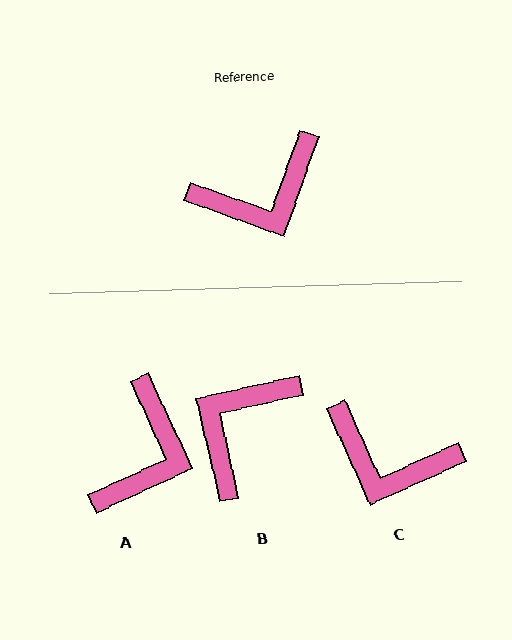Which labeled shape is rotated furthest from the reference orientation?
B, about 148 degrees away.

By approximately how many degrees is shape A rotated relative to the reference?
Approximately 44 degrees counter-clockwise.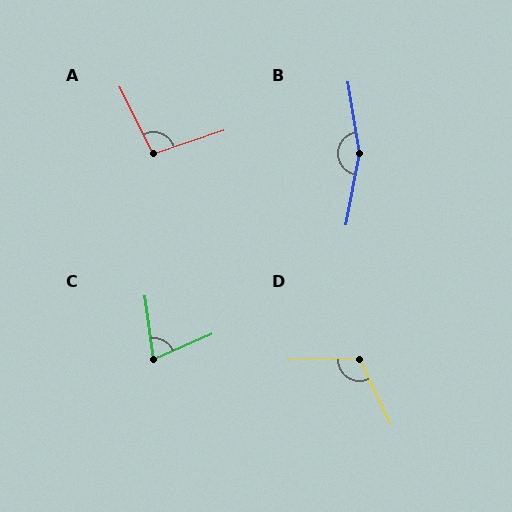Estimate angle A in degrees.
Approximately 99 degrees.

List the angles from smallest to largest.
C (74°), A (99°), D (115°), B (161°).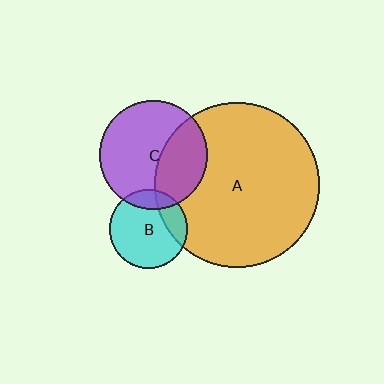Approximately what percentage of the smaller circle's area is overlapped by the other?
Approximately 20%.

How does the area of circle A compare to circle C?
Approximately 2.3 times.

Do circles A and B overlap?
Yes.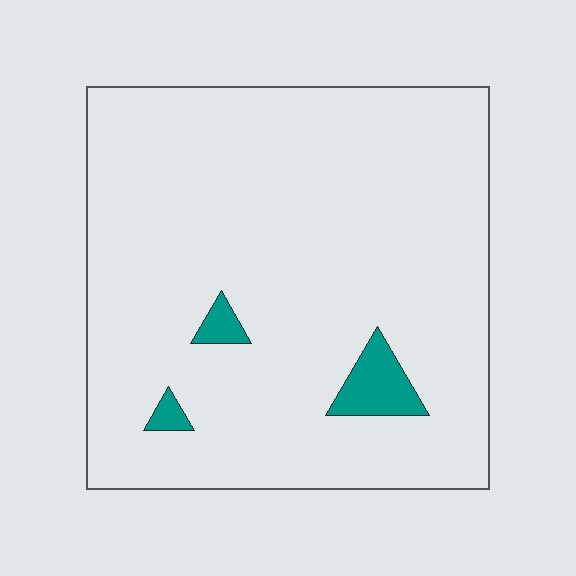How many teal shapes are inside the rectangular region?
3.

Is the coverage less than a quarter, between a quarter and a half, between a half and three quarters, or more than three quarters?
Less than a quarter.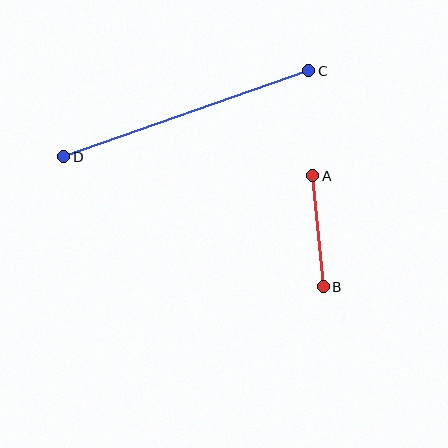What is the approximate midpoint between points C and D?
The midpoint is at approximately (186, 114) pixels.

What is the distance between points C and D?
The distance is approximately 260 pixels.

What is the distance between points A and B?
The distance is approximately 111 pixels.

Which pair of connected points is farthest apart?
Points C and D are farthest apart.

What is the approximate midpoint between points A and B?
The midpoint is at approximately (318, 231) pixels.